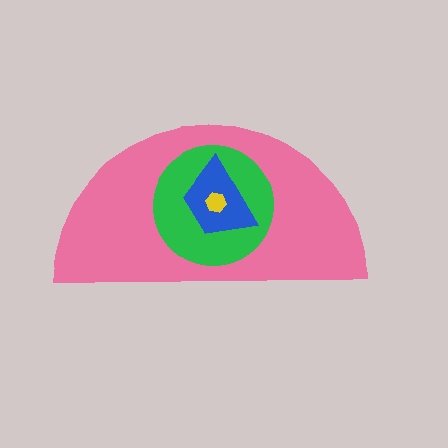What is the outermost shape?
The pink semicircle.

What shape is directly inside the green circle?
The blue trapezoid.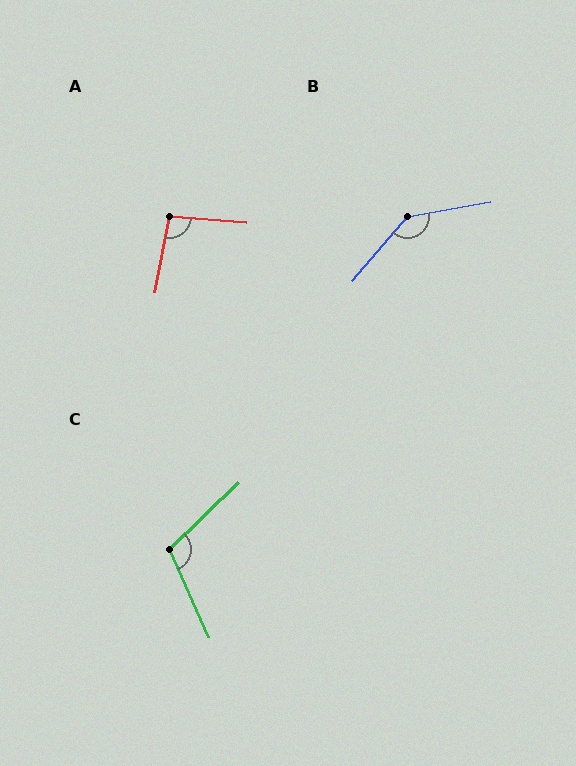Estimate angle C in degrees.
Approximately 110 degrees.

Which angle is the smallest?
A, at approximately 97 degrees.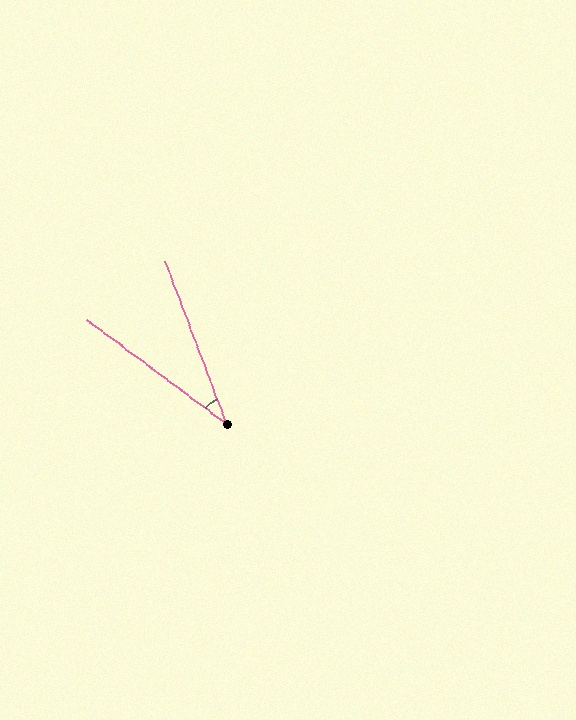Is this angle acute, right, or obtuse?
It is acute.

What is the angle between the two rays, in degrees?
Approximately 33 degrees.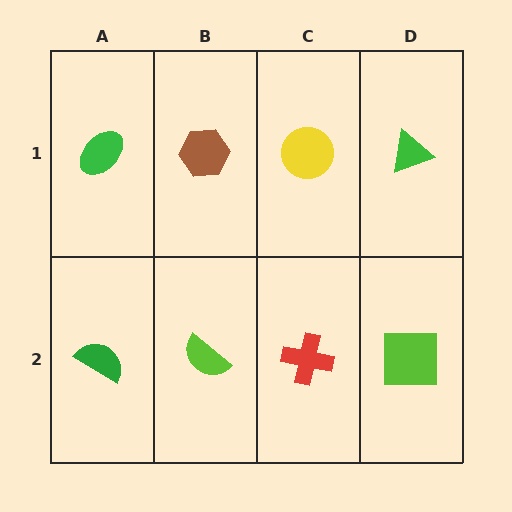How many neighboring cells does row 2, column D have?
2.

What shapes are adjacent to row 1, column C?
A red cross (row 2, column C), a brown hexagon (row 1, column B), a green triangle (row 1, column D).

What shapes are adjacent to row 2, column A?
A green ellipse (row 1, column A), a lime semicircle (row 2, column B).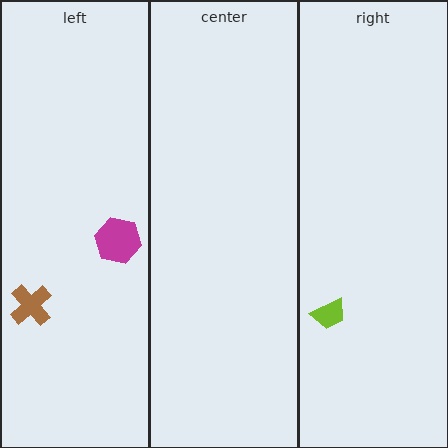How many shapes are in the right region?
1.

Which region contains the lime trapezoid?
The right region.